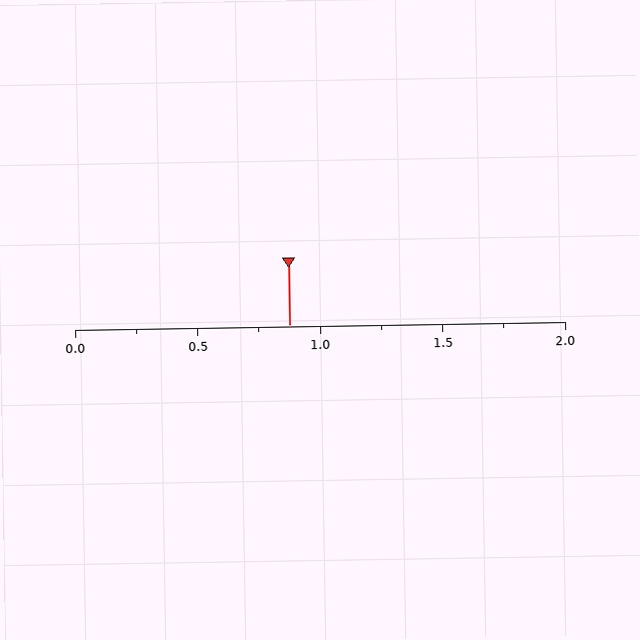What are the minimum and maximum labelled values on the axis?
The axis runs from 0.0 to 2.0.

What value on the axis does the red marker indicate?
The marker indicates approximately 0.88.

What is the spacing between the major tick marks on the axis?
The major ticks are spaced 0.5 apart.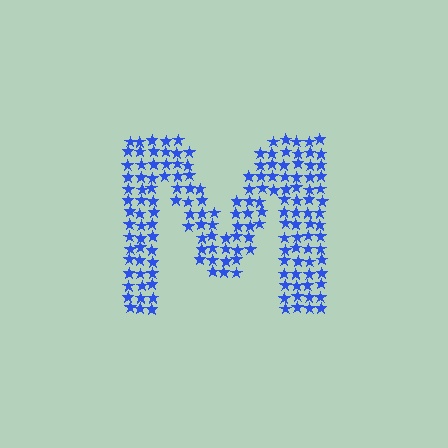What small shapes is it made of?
It is made of small stars.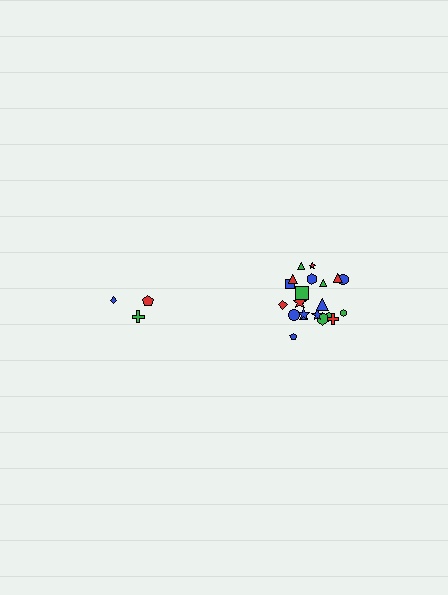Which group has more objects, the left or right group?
The right group.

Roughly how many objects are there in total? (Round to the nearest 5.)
Roughly 25 objects in total.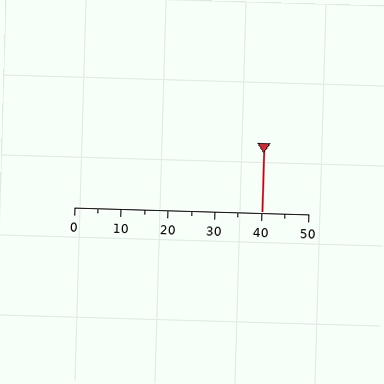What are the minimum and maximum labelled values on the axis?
The axis runs from 0 to 50.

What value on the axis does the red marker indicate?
The marker indicates approximately 40.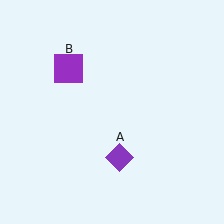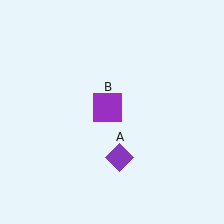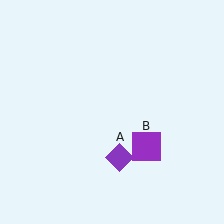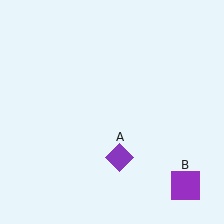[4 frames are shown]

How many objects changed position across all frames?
1 object changed position: purple square (object B).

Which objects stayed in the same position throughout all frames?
Purple diamond (object A) remained stationary.